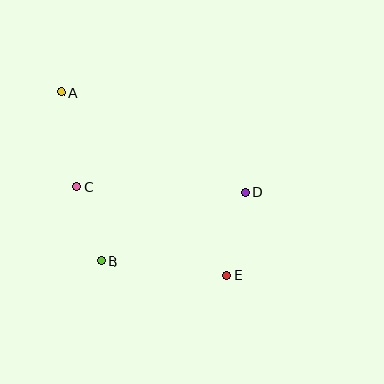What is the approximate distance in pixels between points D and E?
The distance between D and E is approximately 85 pixels.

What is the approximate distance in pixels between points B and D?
The distance between B and D is approximately 160 pixels.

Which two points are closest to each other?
Points B and C are closest to each other.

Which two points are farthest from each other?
Points A and E are farthest from each other.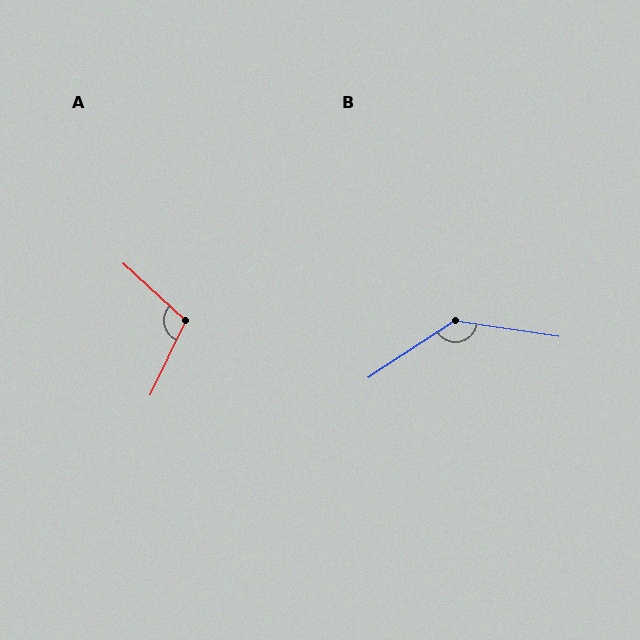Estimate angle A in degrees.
Approximately 107 degrees.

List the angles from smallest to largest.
A (107°), B (138°).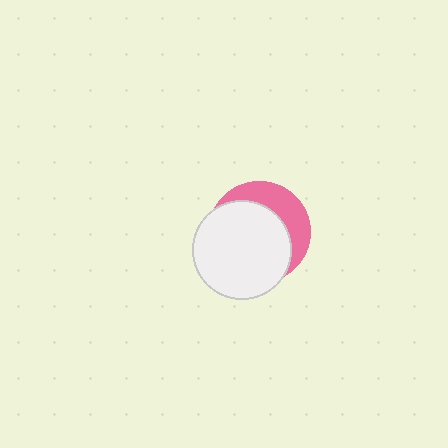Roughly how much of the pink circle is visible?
A small part of it is visible (roughly 33%).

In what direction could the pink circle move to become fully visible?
The pink circle could move toward the upper-right. That would shift it out from behind the white circle entirely.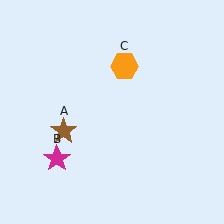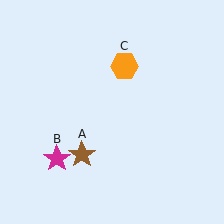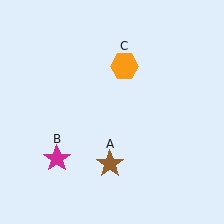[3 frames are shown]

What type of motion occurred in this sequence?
The brown star (object A) rotated counterclockwise around the center of the scene.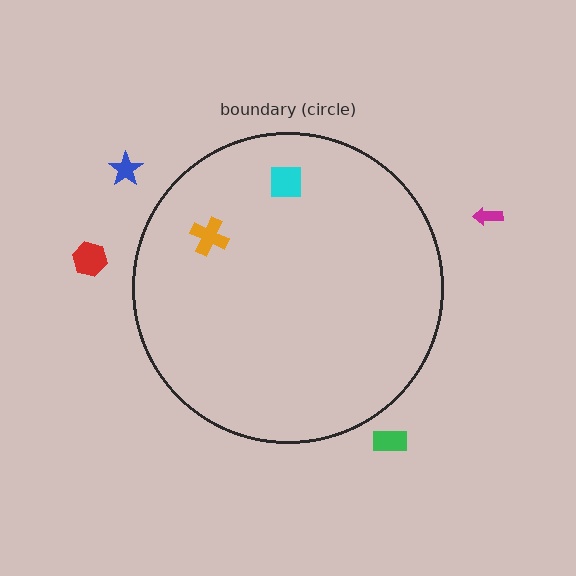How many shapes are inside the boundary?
2 inside, 4 outside.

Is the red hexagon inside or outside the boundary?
Outside.